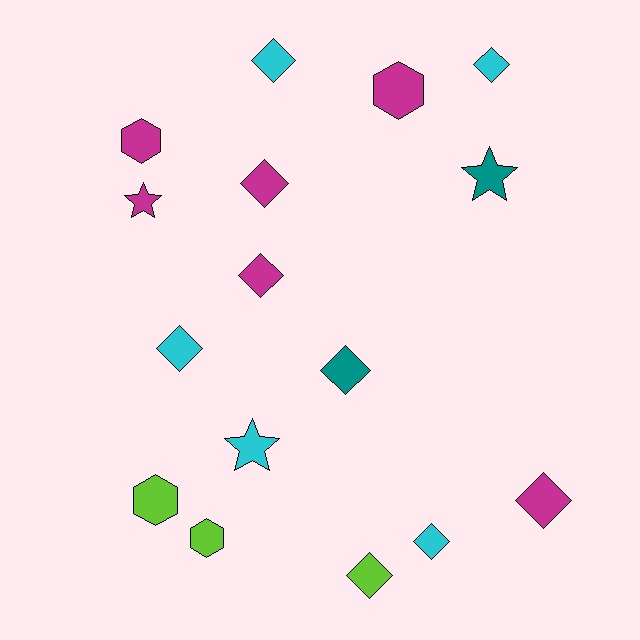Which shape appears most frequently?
Diamond, with 9 objects.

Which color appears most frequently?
Magenta, with 6 objects.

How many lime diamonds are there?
There is 1 lime diamond.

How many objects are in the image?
There are 16 objects.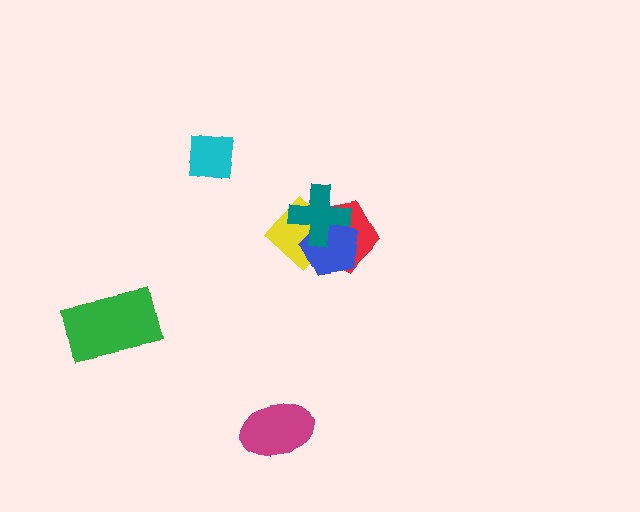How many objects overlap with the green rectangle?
0 objects overlap with the green rectangle.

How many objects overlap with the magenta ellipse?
0 objects overlap with the magenta ellipse.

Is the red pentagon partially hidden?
Yes, it is partially covered by another shape.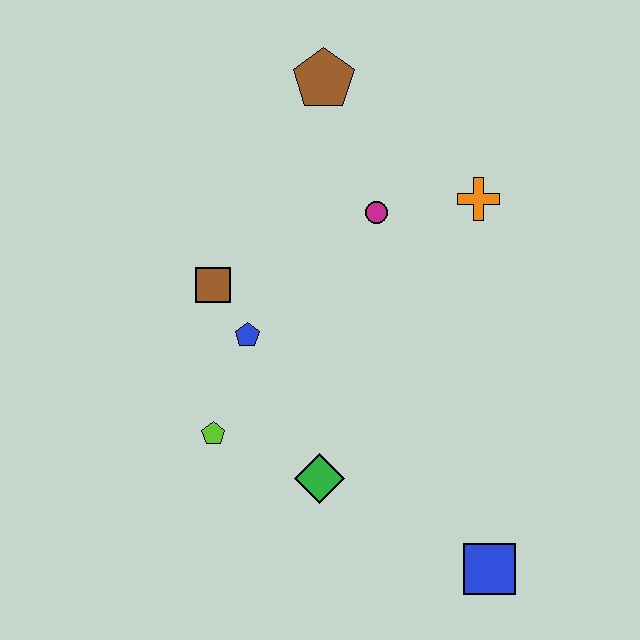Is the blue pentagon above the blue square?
Yes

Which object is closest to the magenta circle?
The orange cross is closest to the magenta circle.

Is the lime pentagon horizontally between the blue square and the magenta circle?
No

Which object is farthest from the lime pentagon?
The brown pentagon is farthest from the lime pentagon.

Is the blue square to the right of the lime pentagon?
Yes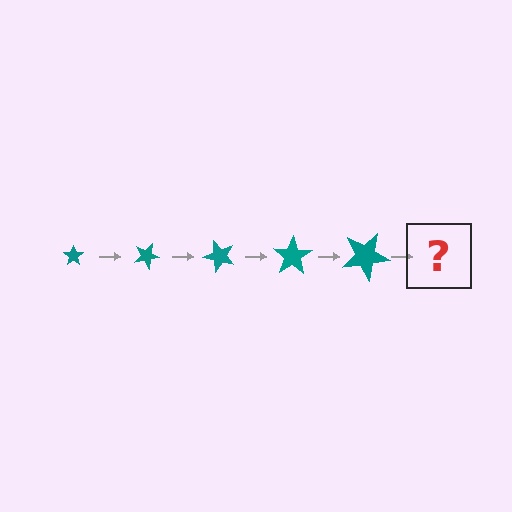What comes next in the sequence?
The next element should be a star, larger than the previous one and rotated 125 degrees from the start.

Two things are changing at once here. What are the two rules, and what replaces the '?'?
The two rules are that the star grows larger each step and it rotates 25 degrees each step. The '?' should be a star, larger than the previous one and rotated 125 degrees from the start.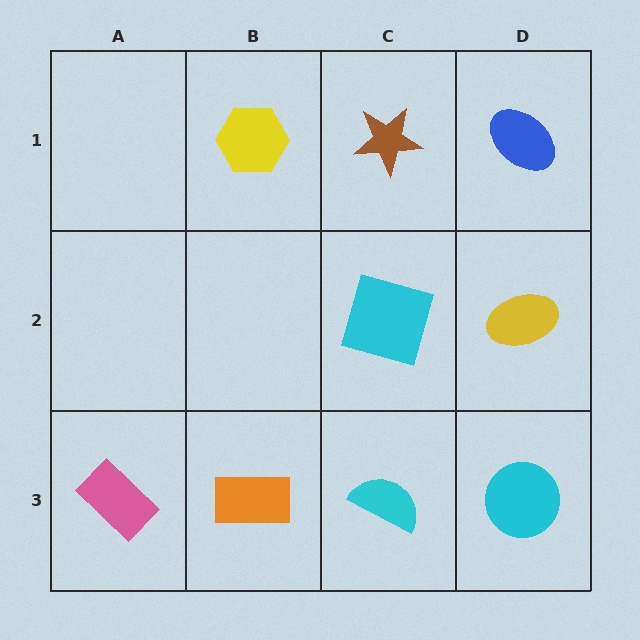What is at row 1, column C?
A brown star.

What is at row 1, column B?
A yellow hexagon.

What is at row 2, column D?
A yellow ellipse.